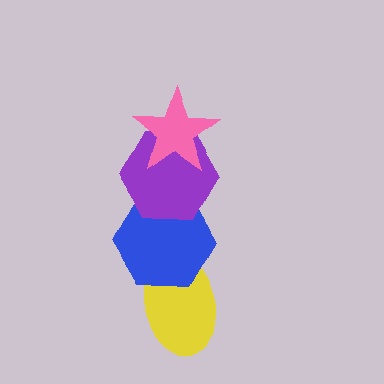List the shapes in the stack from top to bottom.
From top to bottom: the pink star, the purple hexagon, the blue hexagon, the yellow ellipse.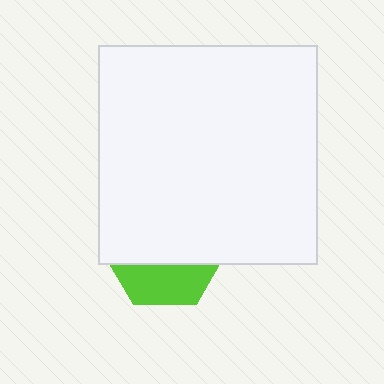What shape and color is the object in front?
The object in front is a white square.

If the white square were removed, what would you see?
You would see the complete lime hexagon.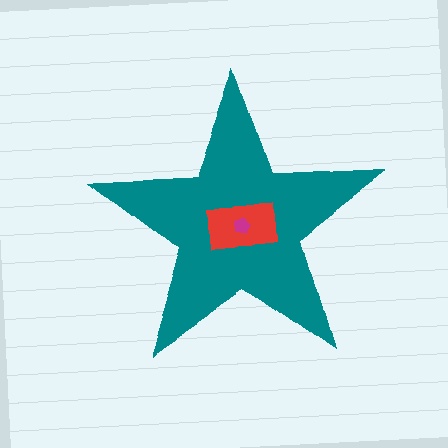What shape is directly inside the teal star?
The red rectangle.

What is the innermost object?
The magenta pentagon.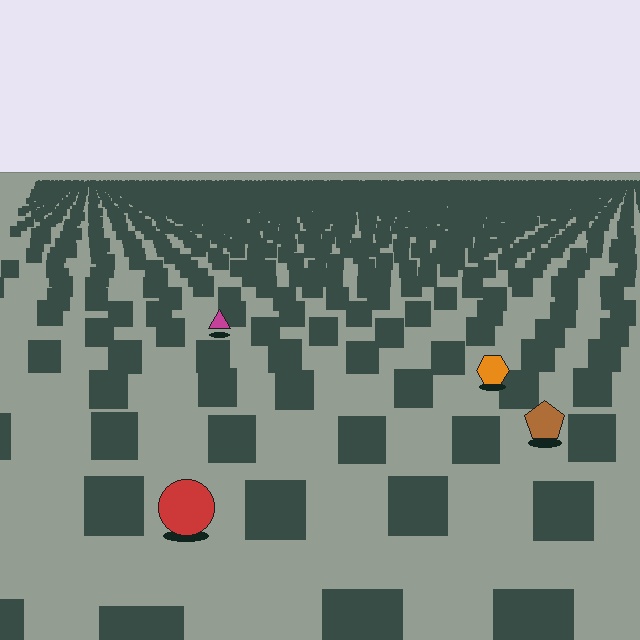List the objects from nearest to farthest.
From nearest to farthest: the red circle, the brown pentagon, the orange hexagon, the magenta triangle.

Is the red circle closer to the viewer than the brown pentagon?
Yes. The red circle is closer — you can tell from the texture gradient: the ground texture is coarser near it.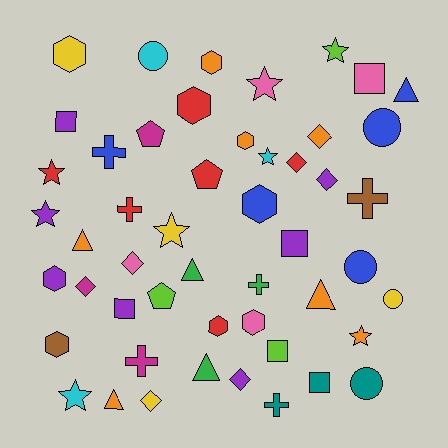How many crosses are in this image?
There are 6 crosses.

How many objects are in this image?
There are 50 objects.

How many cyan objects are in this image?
There are 3 cyan objects.